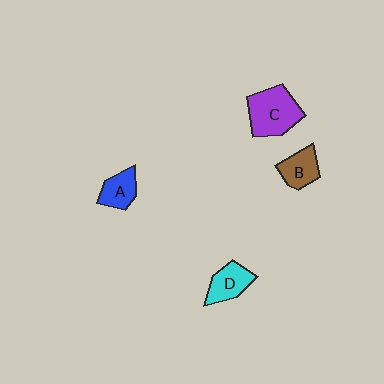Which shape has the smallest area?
Shape A (blue).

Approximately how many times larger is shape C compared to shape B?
Approximately 1.7 times.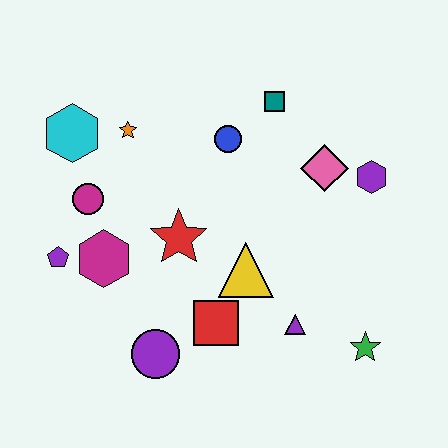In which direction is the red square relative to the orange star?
The red square is below the orange star.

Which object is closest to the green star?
The purple triangle is closest to the green star.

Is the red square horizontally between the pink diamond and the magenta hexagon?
Yes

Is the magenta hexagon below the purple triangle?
No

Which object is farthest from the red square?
The cyan hexagon is farthest from the red square.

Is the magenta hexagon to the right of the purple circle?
No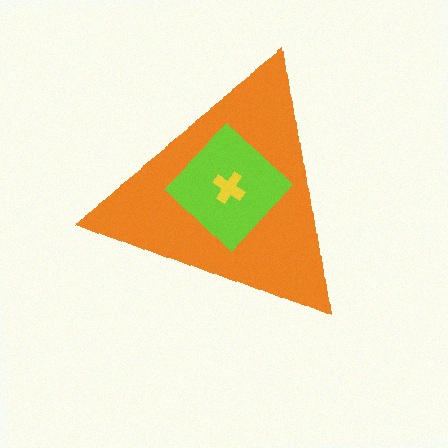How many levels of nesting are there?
3.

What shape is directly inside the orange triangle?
The lime diamond.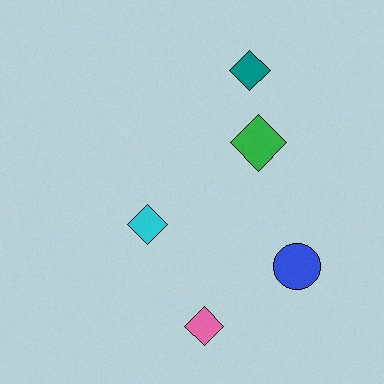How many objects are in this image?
There are 5 objects.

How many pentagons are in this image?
There are no pentagons.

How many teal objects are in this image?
There is 1 teal object.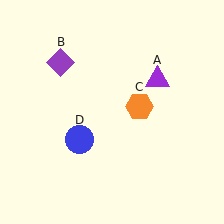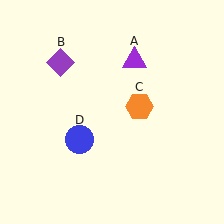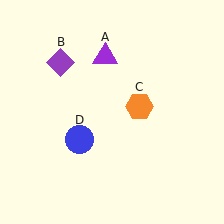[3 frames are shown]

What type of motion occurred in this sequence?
The purple triangle (object A) rotated counterclockwise around the center of the scene.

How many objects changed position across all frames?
1 object changed position: purple triangle (object A).